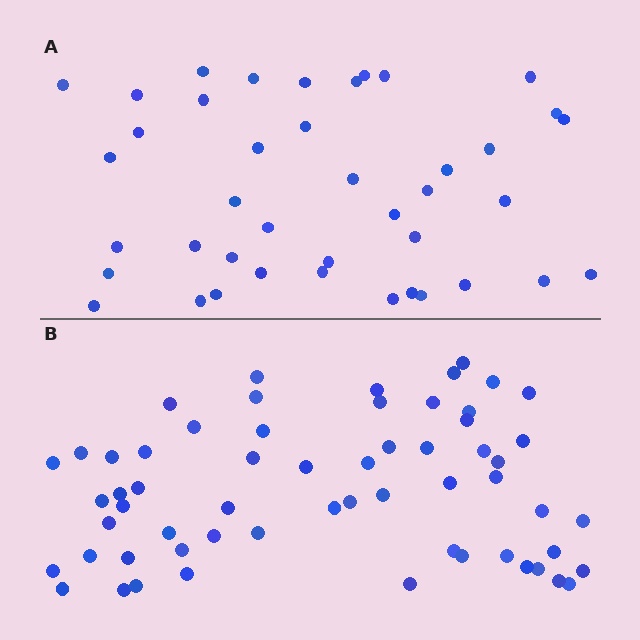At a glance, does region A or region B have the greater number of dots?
Region B (the bottom region) has more dots.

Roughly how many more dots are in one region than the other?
Region B has approximately 20 more dots than region A.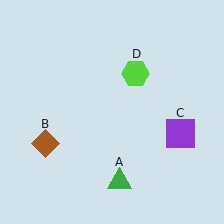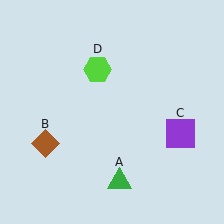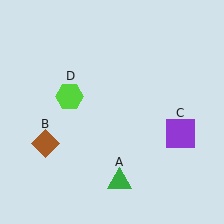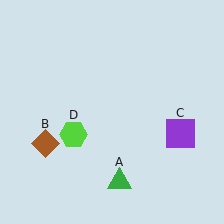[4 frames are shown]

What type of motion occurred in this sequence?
The lime hexagon (object D) rotated counterclockwise around the center of the scene.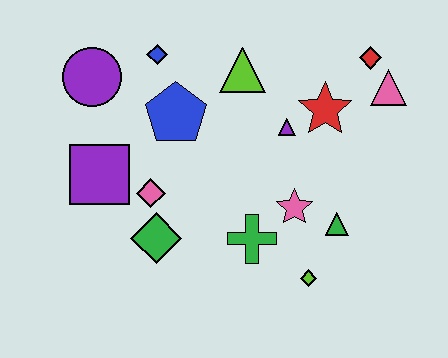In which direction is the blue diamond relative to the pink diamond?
The blue diamond is above the pink diamond.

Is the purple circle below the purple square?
No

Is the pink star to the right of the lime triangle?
Yes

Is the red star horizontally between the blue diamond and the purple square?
No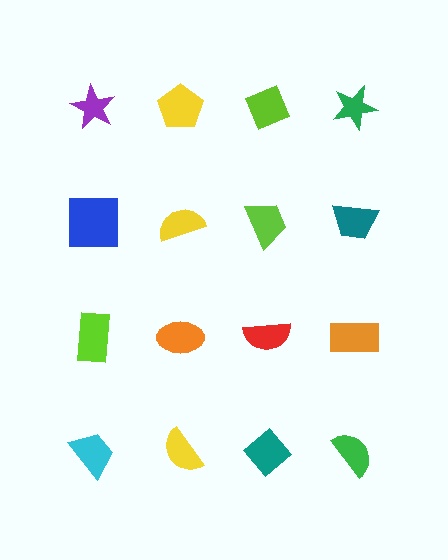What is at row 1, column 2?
A yellow pentagon.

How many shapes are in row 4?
4 shapes.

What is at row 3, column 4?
An orange rectangle.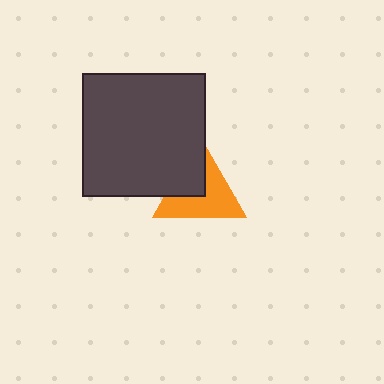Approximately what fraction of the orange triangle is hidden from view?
Roughly 38% of the orange triangle is hidden behind the dark gray square.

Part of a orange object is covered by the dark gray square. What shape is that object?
It is a triangle.